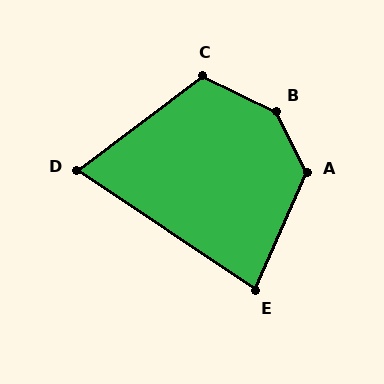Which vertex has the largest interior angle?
B, at approximately 143 degrees.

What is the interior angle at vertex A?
Approximately 129 degrees (obtuse).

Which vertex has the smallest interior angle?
D, at approximately 71 degrees.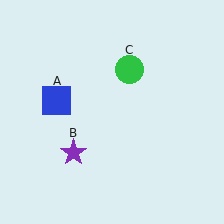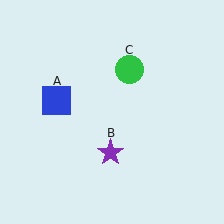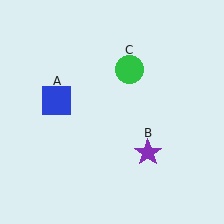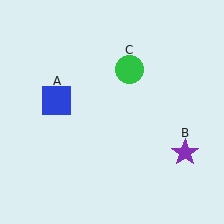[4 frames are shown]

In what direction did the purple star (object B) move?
The purple star (object B) moved right.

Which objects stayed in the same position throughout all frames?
Blue square (object A) and green circle (object C) remained stationary.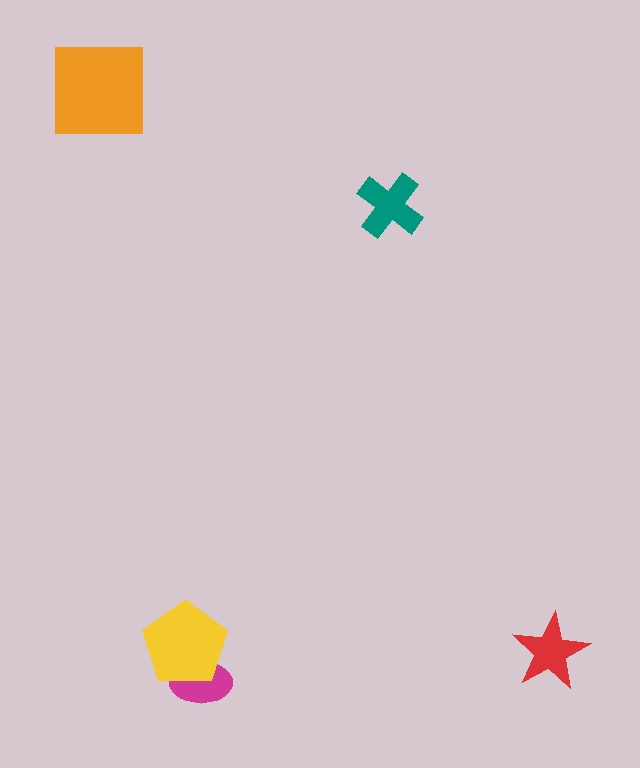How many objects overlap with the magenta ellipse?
1 object overlaps with the magenta ellipse.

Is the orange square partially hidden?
No, no other shape covers it.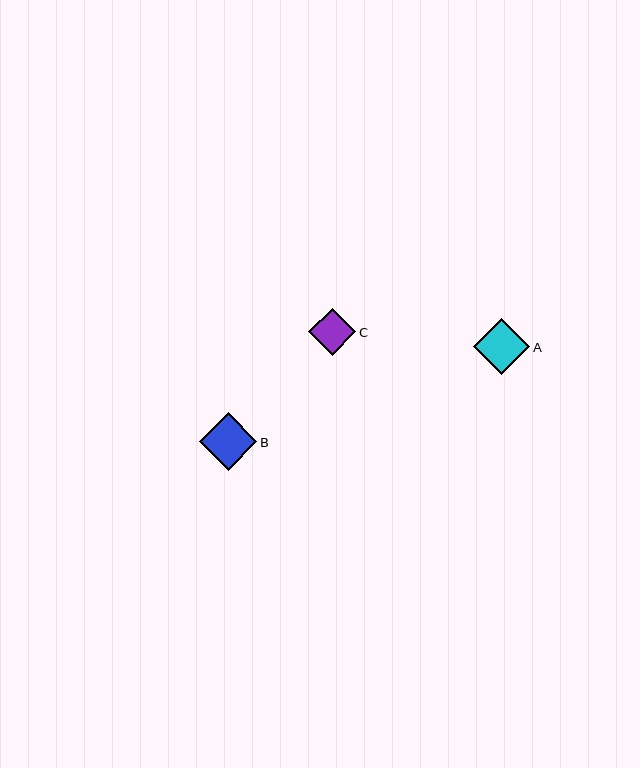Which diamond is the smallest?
Diamond C is the smallest with a size of approximately 48 pixels.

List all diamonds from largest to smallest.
From largest to smallest: B, A, C.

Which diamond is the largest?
Diamond B is the largest with a size of approximately 58 pixels.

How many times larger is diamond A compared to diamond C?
Diamond A is approximately 1.2 times the size of diamond C.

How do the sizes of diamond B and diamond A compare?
Diamond B and diamond A are approximately the same size.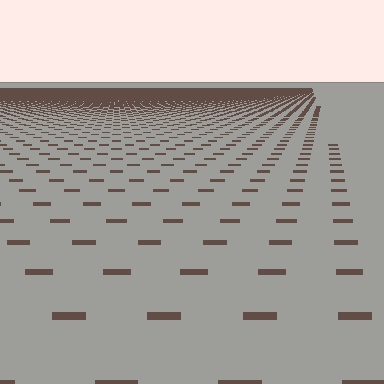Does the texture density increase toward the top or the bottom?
Density increases toward the top.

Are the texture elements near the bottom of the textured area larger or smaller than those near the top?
Larger. Near the bottom, elements are closer to the viewer and appear at a bigger on-screen size.